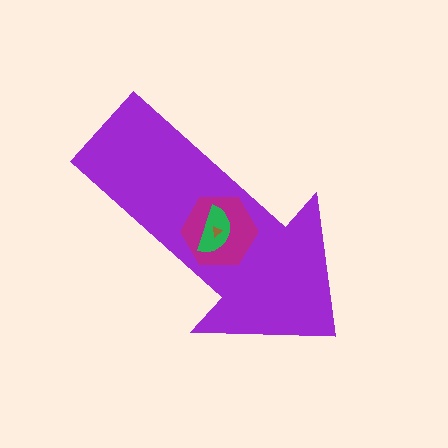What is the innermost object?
The brown triangle.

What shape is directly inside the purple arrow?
The magenta hexagon.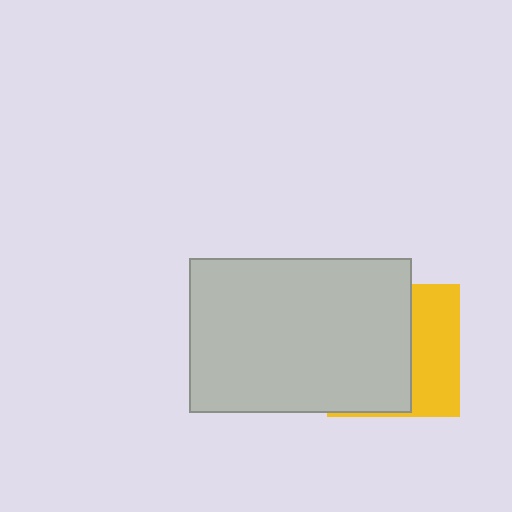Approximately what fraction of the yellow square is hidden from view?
Roughly 62% of the yellow square is hidden behind the light gray rectangle.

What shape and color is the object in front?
The object in front is a light gray rectangle.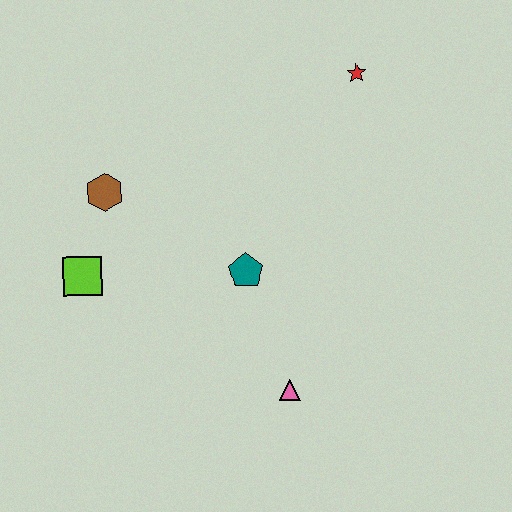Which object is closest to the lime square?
The brown hexagon is closest to the lime square.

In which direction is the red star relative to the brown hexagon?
The red star is to the right of the brown hexagon.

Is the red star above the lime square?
Yes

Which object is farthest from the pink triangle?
The red star is farthest from the pink triangle.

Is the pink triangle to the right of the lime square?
Yes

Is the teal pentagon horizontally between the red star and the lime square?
Yes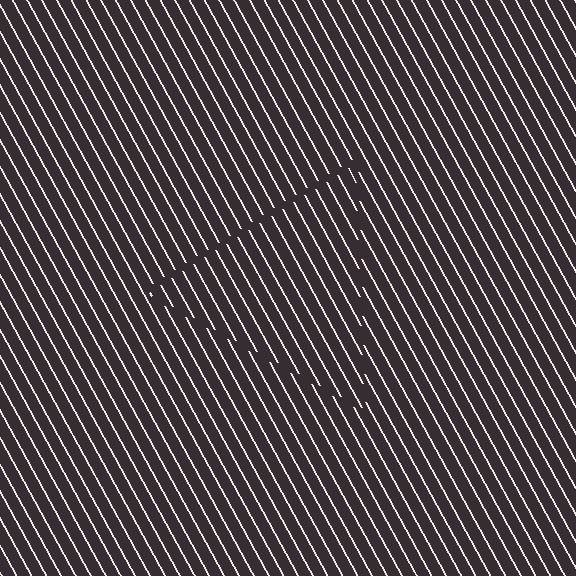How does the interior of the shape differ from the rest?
The interior of the shape contains the same grating, shifted by half a period — the contour is defined by the phase discontinuity where line-ends from the inner and outer gratings abut.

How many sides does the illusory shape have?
3 sides — the line-ends trace a triangle.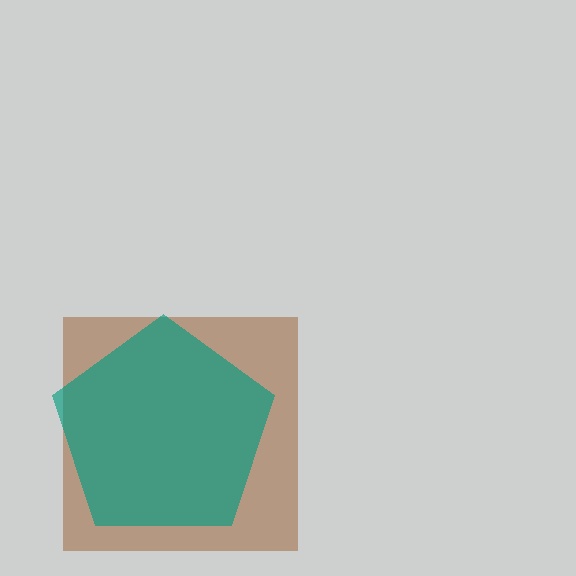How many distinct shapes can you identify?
There are 2 distinct shapes: a brown square, a teal pentagon.